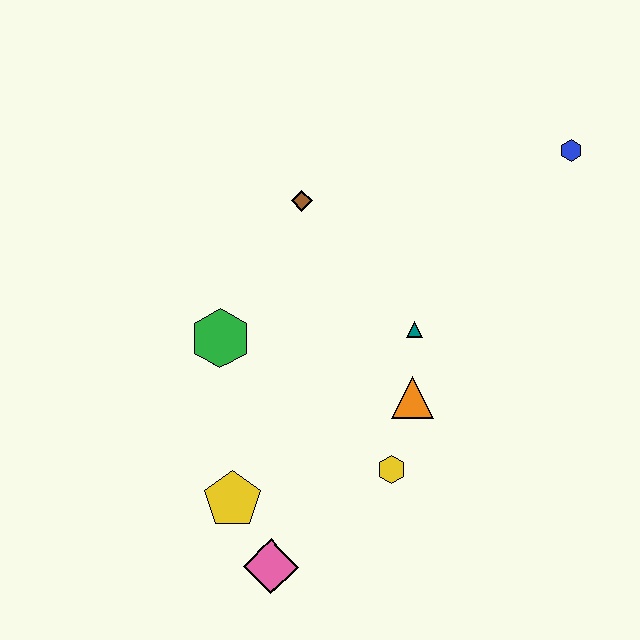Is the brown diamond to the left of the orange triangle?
Yes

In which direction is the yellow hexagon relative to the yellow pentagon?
The yellow hexagon is to the right of the yellow pentagon.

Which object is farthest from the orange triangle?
The blue hexagon is farthest from the orange triangle.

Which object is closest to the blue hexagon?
The teal triangle is closest to the blue hexagon.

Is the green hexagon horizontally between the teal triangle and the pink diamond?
No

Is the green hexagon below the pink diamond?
No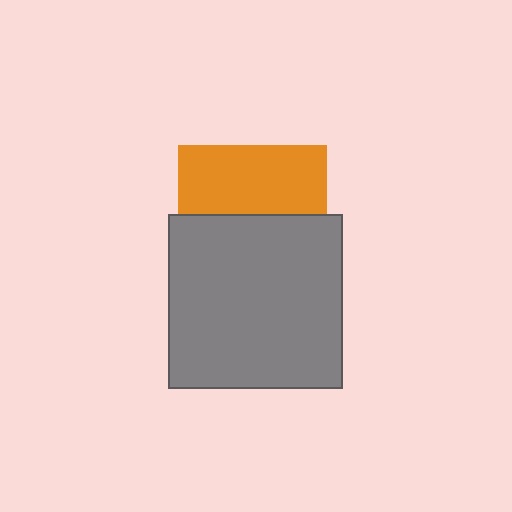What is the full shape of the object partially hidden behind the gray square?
The partially hidden object is an orange square.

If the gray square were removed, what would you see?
You would see the complete orange square.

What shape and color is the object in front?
The object in front is a gray square.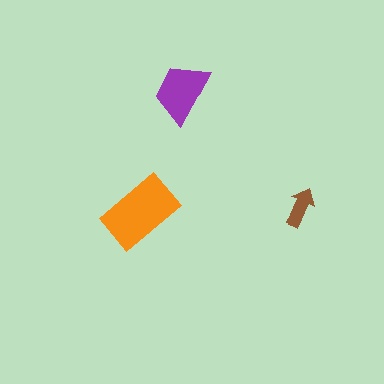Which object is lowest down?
The orange rectangle is bottommost.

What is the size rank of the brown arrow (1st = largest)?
3rd.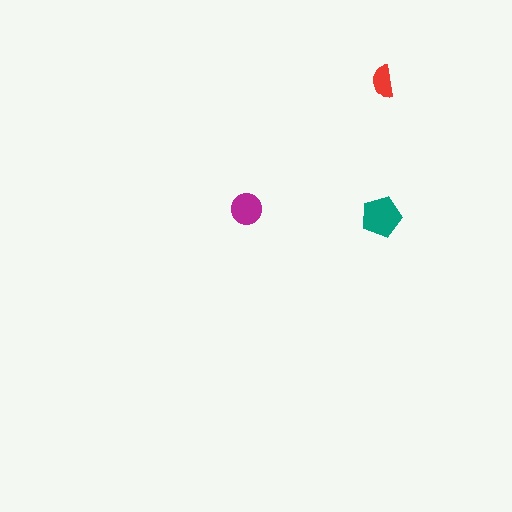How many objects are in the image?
There are 3 objects in the image.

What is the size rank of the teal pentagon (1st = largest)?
1st.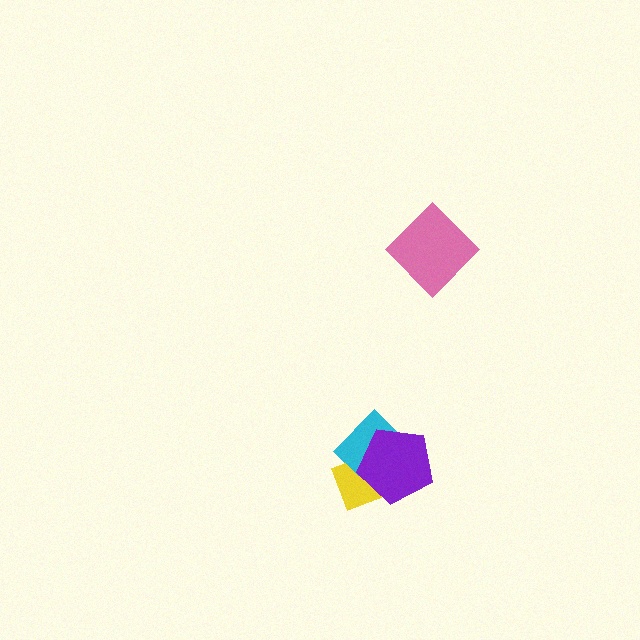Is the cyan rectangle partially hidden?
Yes, it is partially covered by another shape.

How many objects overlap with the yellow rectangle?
2 objects overlap with the yellow rectangle.